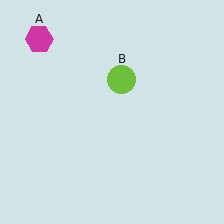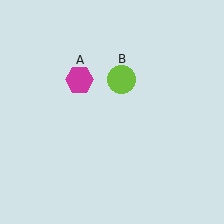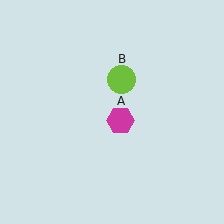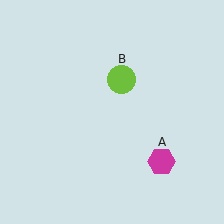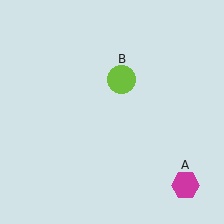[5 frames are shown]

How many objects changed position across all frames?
1 object changed position: magenta hexagon (object A).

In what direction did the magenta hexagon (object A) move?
The magenta hexagon (object A) moved down and to the right.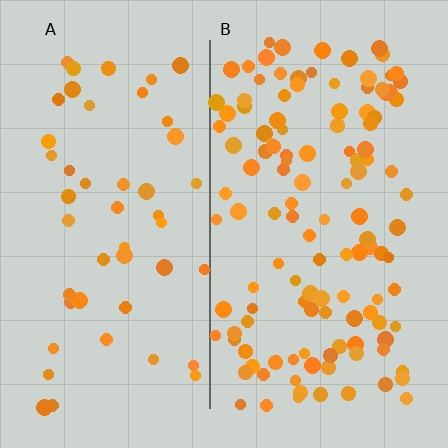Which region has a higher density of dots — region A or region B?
B (the right).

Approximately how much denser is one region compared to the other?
Approximately 2.6× — region B over region A.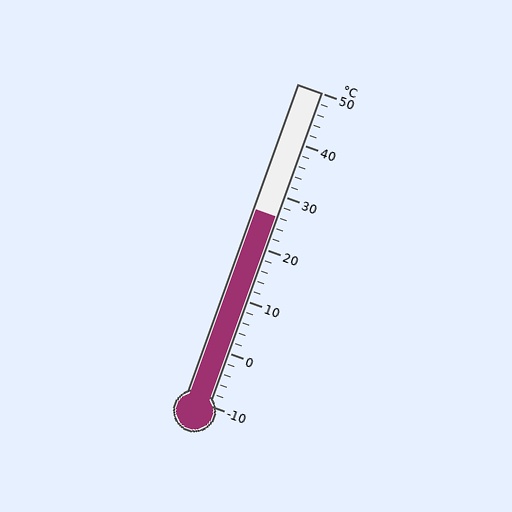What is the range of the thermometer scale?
The thermometer scale ranges from -10°C to 50°C.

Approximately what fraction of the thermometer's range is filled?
The thermometer is filled to approximately 60% of its range.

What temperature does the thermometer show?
The thermometer shows approximately 26°C.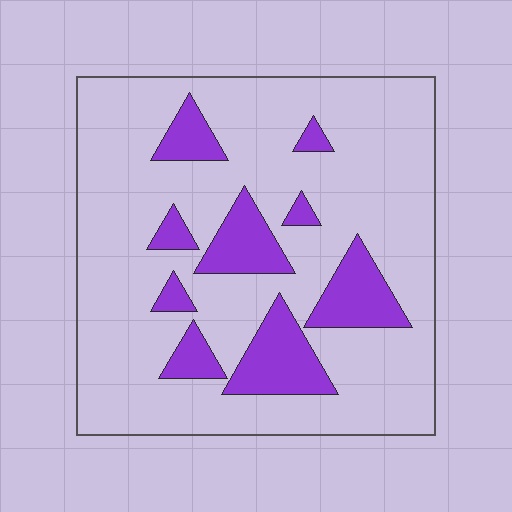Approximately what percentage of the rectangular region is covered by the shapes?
Approximately 20%.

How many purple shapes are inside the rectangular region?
9.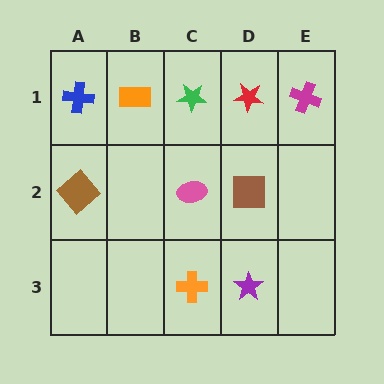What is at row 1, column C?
A green star.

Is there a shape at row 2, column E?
No, that cell is empty.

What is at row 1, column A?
A blue cross.